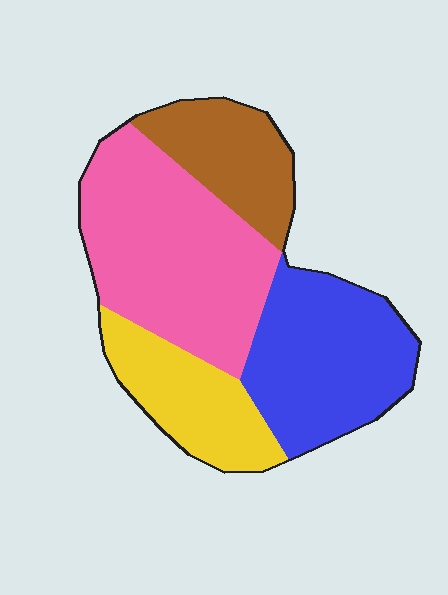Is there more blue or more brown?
Blue.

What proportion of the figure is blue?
Blue takes up between a quarter and a half of the figure.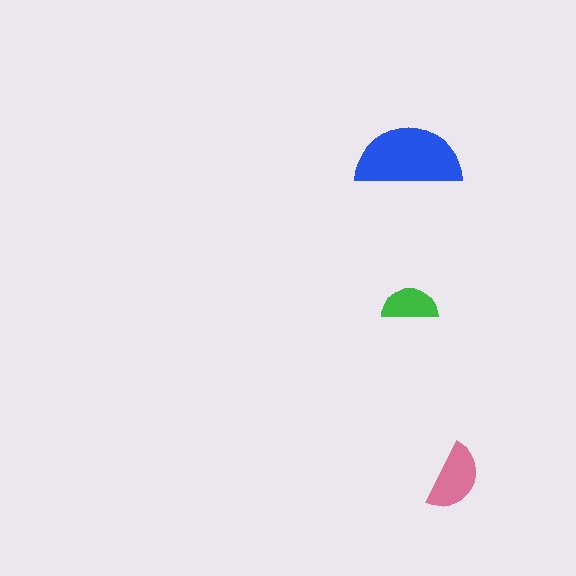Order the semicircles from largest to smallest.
the blue one, the pink one, the green one.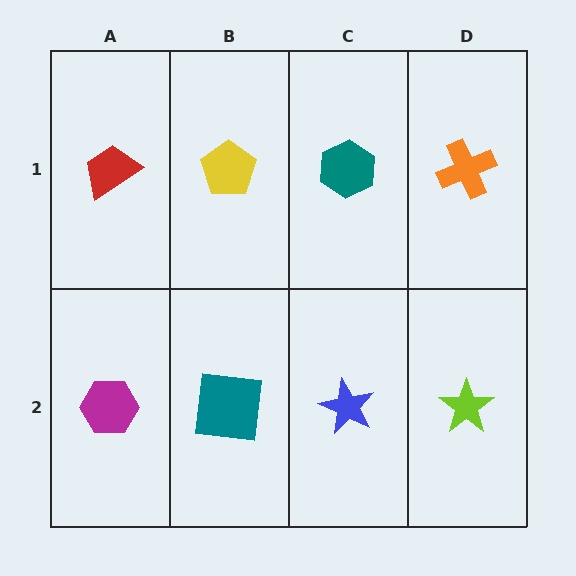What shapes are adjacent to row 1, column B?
A teal square (row 2, column B), a red trapezoid (row 1, column A), a teal hexagon (row 1, column C).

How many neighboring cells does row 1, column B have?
3.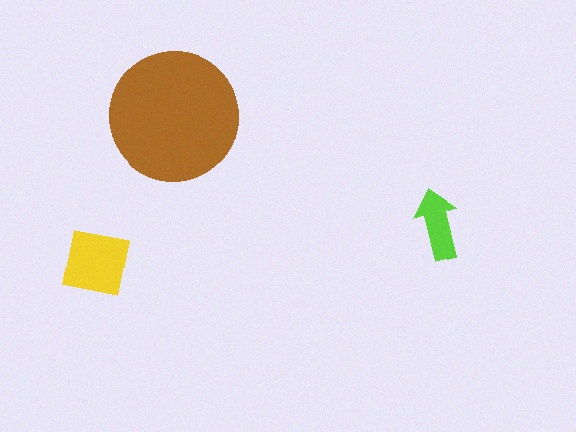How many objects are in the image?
There are 3 objects in the image.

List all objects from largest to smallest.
The brown circle, the yellow square, the lime arrow.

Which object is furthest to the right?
The lime arrow is rightmost.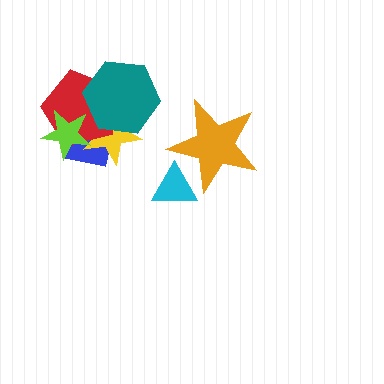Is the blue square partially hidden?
Yes, it is partially covered by another shape.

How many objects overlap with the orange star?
1 object overlaps with the orange star.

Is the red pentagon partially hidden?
Yes, it is partially covered by another shape.